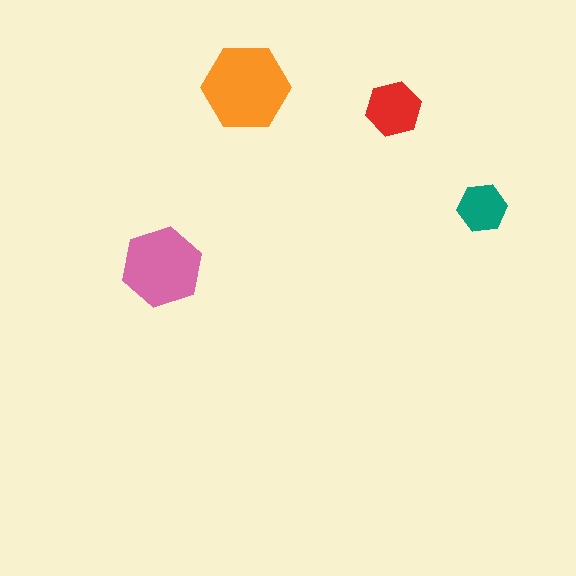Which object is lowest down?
The pink hexagon is bottommost.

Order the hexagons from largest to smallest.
the orange one, the pink one, the red one, the teal one.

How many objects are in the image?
There are 4 objects in the image.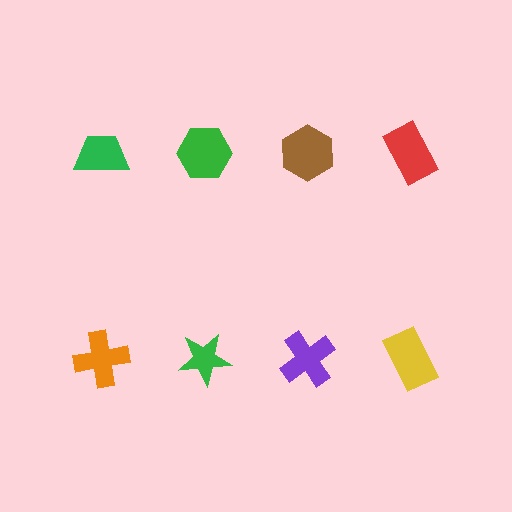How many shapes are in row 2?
4 shapes.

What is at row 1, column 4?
A red rectangle.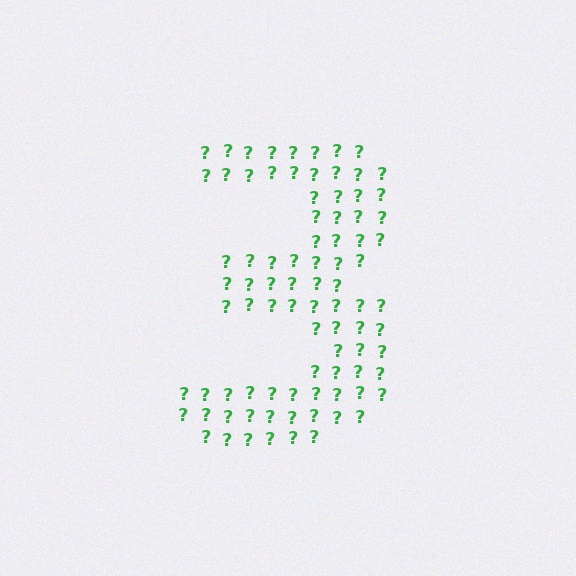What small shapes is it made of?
It is made of small question marks.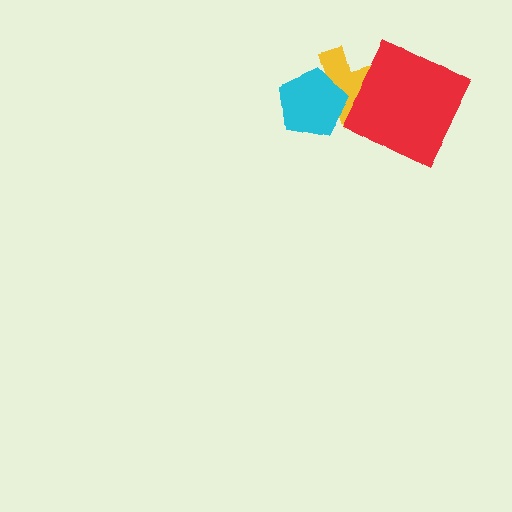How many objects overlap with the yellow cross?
2 objects overlap with the yellow cross.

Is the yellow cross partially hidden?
Yes, it is partially covered by another shape.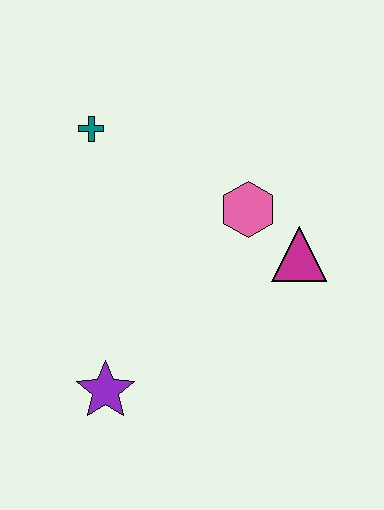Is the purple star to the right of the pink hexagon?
No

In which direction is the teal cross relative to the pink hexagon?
The teal cross is to the left of the pink hexagon.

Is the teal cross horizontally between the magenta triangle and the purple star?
No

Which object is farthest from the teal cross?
The purple star is farthest from the teal cross.